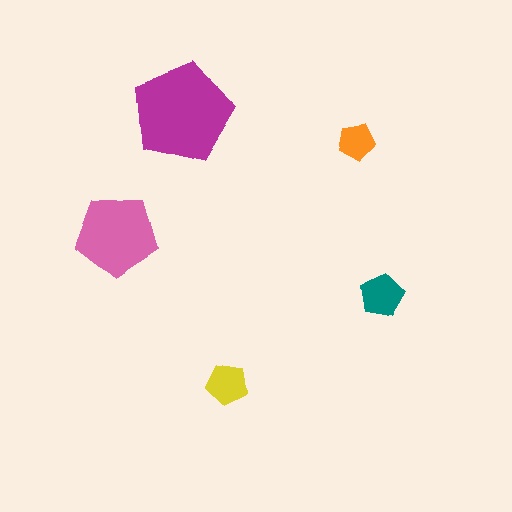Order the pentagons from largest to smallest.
the magenta one, the pink one, the teal one, the yellow one, the orange one.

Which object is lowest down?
The yellow pentagon is bottommost.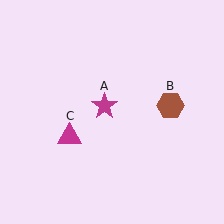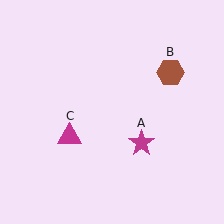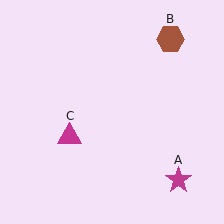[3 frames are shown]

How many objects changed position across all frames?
2 objects changed position: magenta star (object A), brown hexagon (object B).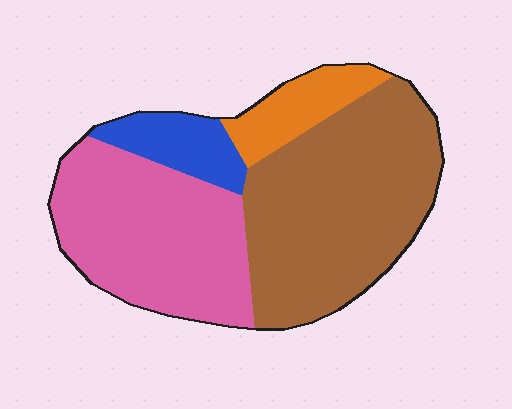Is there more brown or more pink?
Brown.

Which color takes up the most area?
Brown, at roughly 45%.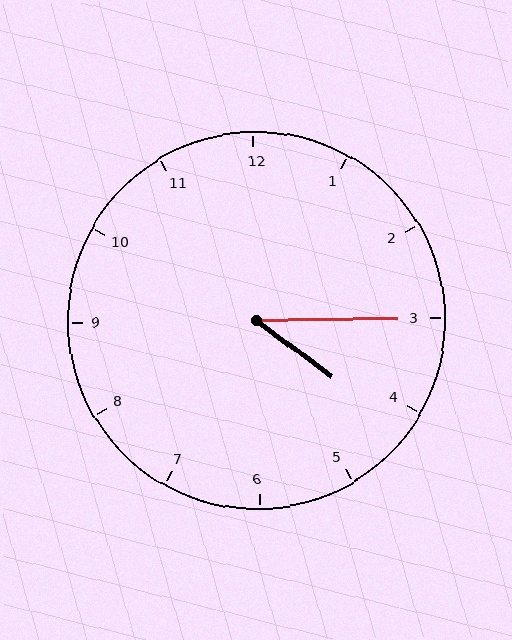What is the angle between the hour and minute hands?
Approximately 38 degrees.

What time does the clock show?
4:15.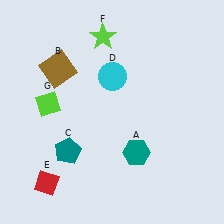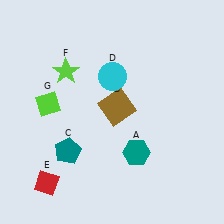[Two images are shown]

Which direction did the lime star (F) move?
The lime star (F) moved left.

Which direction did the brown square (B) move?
The brown square (B) moved right.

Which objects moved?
The objects that moved are: the brown square (B), the lime star (F).